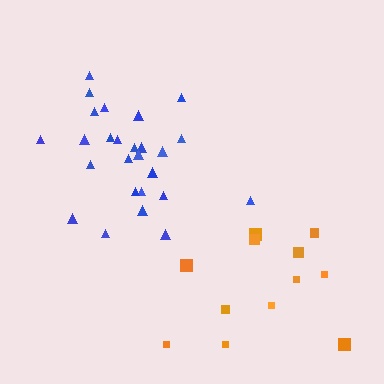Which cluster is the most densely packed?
Blue.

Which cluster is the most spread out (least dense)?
Orange.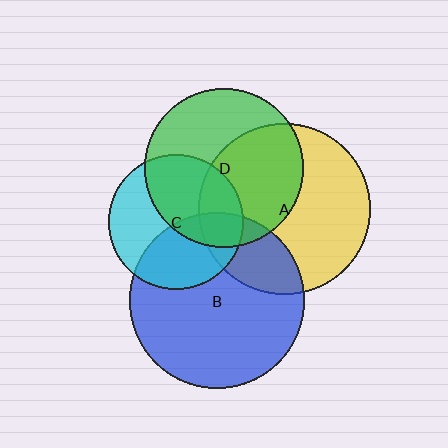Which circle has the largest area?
Circle B (blue).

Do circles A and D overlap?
Yes.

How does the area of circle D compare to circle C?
Approximately 1.4 times.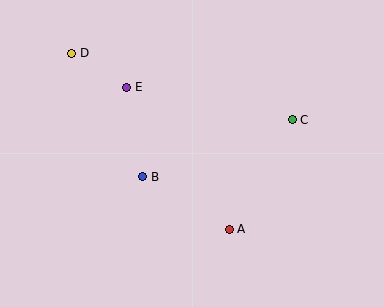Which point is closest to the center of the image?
Point B at (143, 177) is closest to the center.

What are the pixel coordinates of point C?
Point C is at (292, 120).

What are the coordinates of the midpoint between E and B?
The midpoint between E and B is at (135, 132).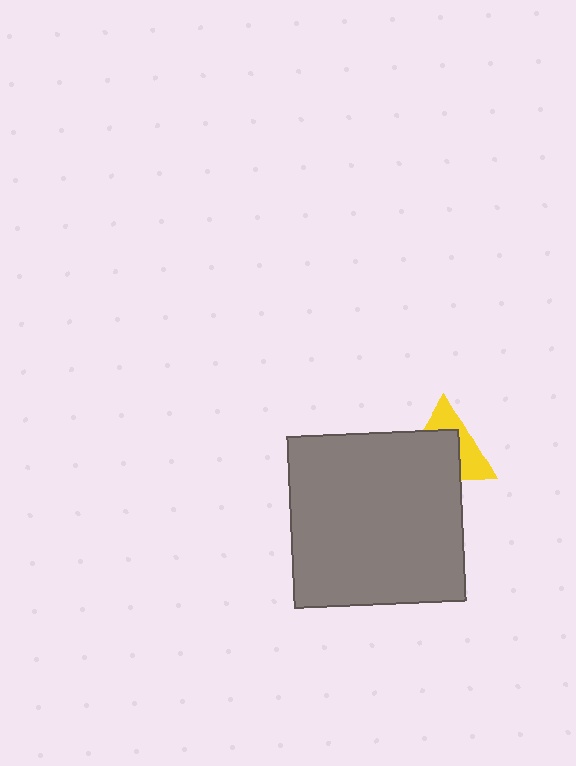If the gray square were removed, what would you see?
You would see the complete yellow triangle.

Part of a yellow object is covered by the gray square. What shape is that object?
It is a triangle.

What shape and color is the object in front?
The object in front is a gray square.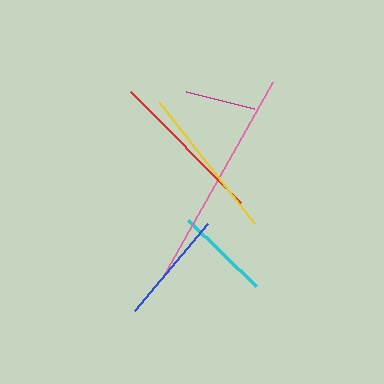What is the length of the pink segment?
The pink segment is approximately 226 pixels long.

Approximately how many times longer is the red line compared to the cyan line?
The red line is approximately 1.6 times the length of the cyan line.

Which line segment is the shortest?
The magenta line is the shortest at approximately 70 pixels.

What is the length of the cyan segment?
The cyan segment is approximately 95 pixels long.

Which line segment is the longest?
The pink line is the longest at approximately 226 pixels.